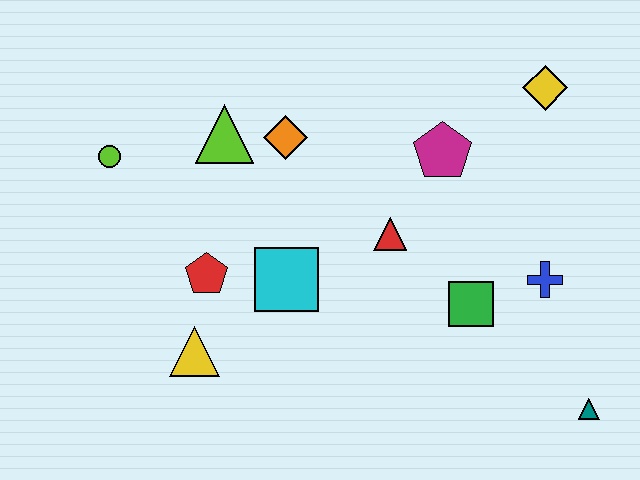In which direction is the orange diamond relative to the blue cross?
The orange diamond is to the left of the blue cross.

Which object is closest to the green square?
The blue cross is closest to the green square.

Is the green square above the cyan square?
No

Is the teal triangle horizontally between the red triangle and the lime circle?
No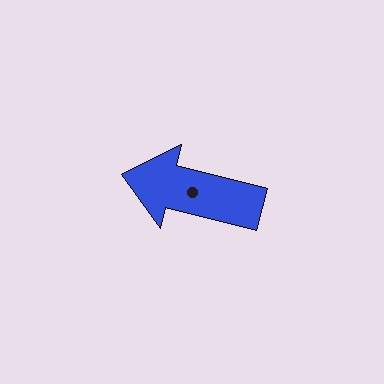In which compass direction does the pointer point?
West.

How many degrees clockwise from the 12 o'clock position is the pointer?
Approximately 284 degrees.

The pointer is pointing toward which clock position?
Roughly 9 o'clock.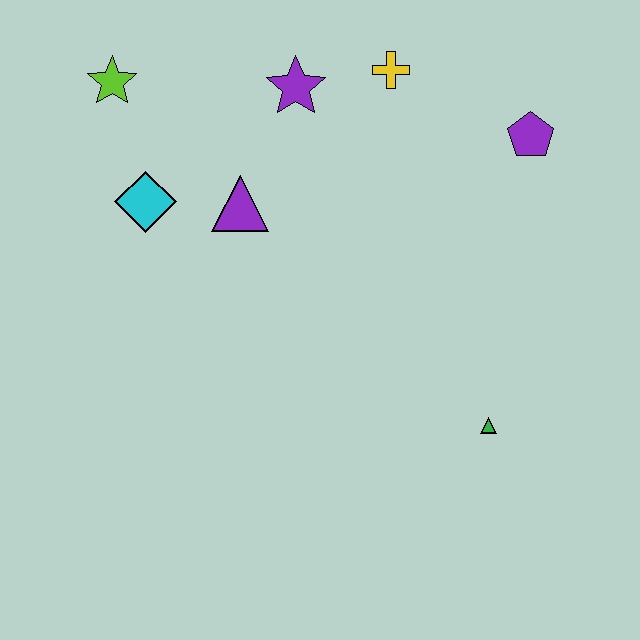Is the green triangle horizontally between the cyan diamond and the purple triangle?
No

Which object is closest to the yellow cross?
The purple star is closest to the yellow cross.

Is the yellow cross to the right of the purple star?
Yes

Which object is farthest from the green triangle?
The lime star is farthest from the green triangle.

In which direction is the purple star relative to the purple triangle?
The purple star is above the purple triangle.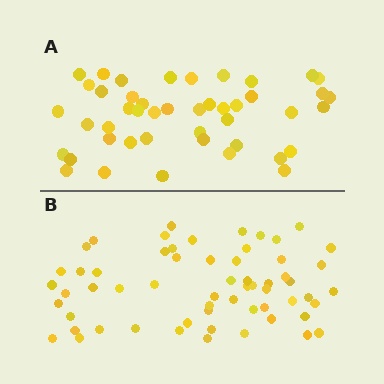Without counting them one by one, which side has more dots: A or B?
Region B (the bottom region) has more dots.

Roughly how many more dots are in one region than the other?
Region B has approximately 15 more dots than region A.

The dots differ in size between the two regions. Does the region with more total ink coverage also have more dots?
No. Region A has more total ink coverage because its dots are larger, but region B actually contains more individual dots. Total area can be misleading — the number of items is what matters here.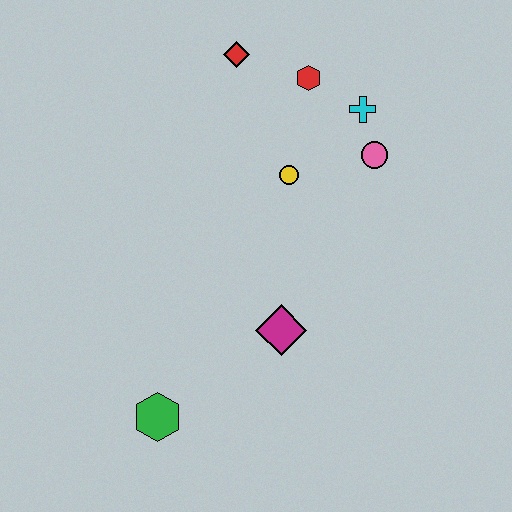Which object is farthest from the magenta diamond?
The red diamond is farthest from the magenta diamond.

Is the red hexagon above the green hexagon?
Yes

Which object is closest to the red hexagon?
The cyan cross is closest to the red hexagon.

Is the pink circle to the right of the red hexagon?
Yes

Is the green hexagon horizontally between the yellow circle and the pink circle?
No